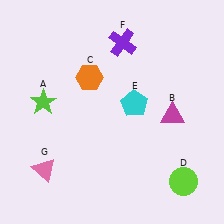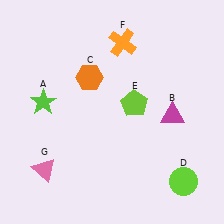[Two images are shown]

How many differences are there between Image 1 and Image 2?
There are 2 differences between the two images.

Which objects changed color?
E changed from cyan to lime. F changed from purple to orange.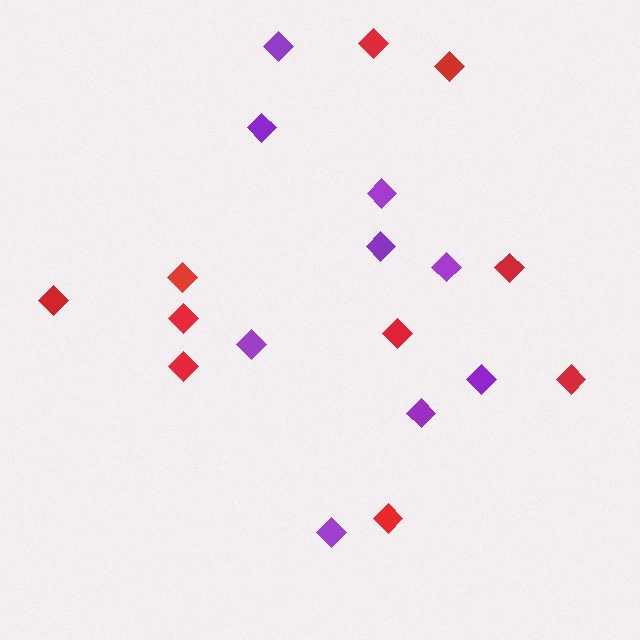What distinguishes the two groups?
There are 2 groups: one group of red diamonds (10) and one group of purple diamonds (9).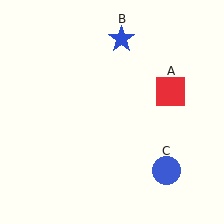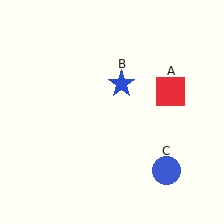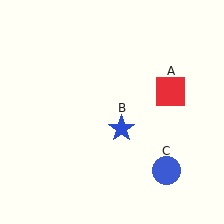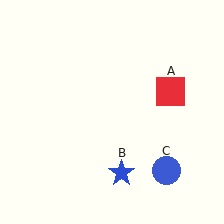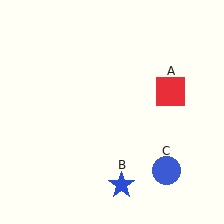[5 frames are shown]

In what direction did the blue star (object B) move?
The blue star (object B) moved down.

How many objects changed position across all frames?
1 object changed position: blue star (object B).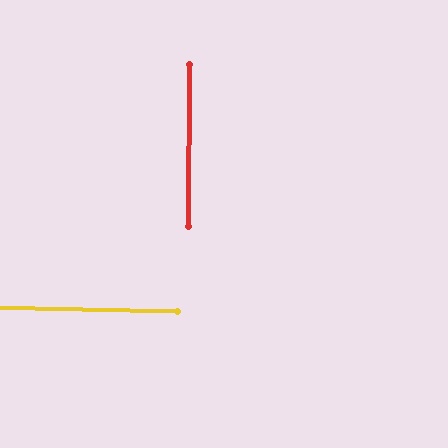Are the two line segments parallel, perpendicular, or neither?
Perpendicular — they meet at approximately 89°.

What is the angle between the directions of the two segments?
Approximately 89 degrees.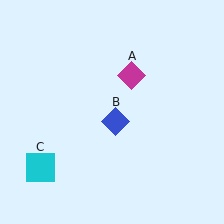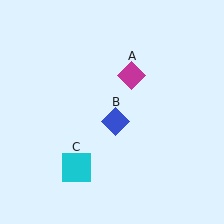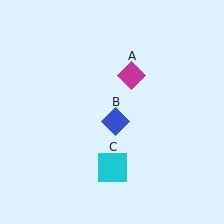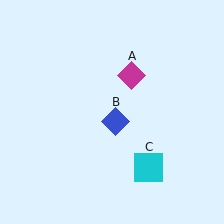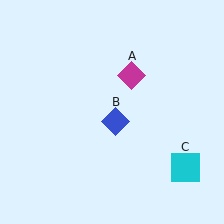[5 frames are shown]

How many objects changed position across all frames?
1 object changed position: cyan square (object C).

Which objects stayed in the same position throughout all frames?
Magenta diamond (object A) and blue diamond (object B) remained stationary.